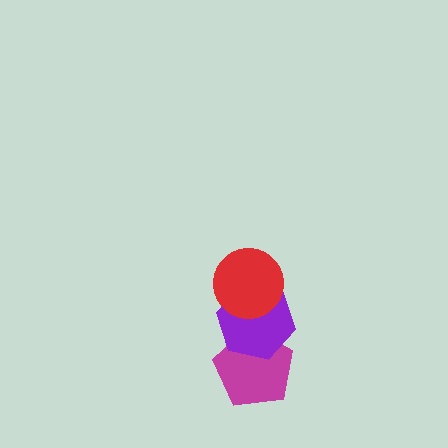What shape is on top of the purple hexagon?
The red circle is on top of the purple hexagon.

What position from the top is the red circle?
The red circle is 1st from the top.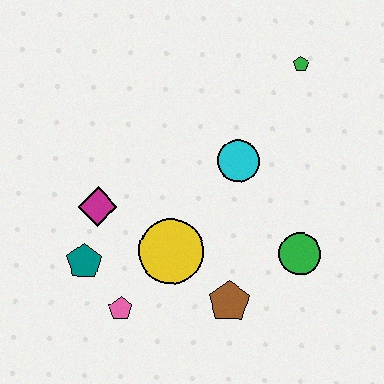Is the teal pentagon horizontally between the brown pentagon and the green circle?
No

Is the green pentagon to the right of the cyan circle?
Yes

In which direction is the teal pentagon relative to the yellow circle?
The teal pentagon is to the left of the yellow circle.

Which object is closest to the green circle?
The brown pentagon is closest to the green circle.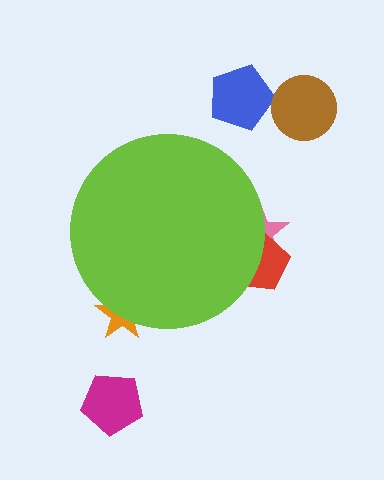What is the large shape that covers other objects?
A lime circle.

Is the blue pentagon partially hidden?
No, the blue pentagon is fully visible.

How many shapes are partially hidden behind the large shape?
3 shapes are partially hidden.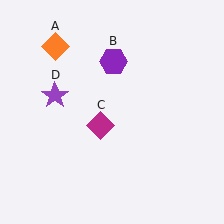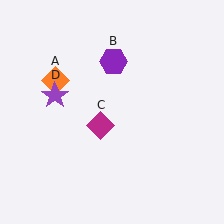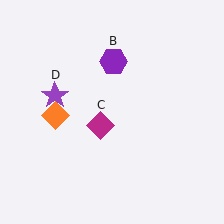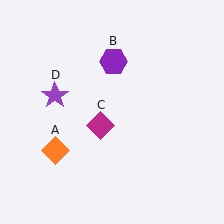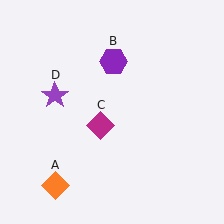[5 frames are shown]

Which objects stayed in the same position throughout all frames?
Purple hexagon (object B) and magenta diamond (object C) and purple star (object D) remained stationary.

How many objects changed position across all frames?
1 object changed position: orange diamond (object A).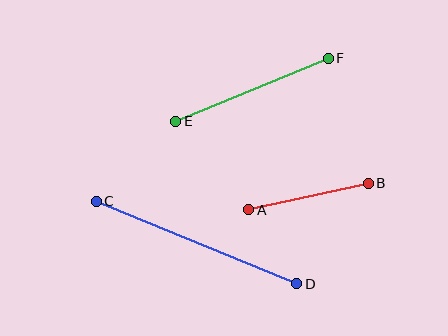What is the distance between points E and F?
The distance is approximately 165 pixels.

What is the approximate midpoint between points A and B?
The midpoint is at approximately (309, 197) pixels.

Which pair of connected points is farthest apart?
Points C and D are farthest apart.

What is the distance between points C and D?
The distance is approximately 217 pixels.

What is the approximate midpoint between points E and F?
The midpoint is at approximately (252, 90) pixels.